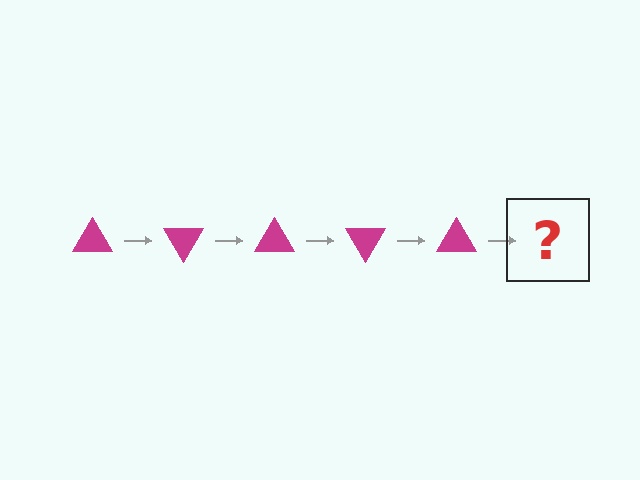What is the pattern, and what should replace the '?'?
The pattern is that the triangle rotates 60 degrees each step. The '?' should be a magenta triangle rotated 300 degrees.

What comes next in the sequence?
The next element should be a magenta triangle rotated 300 degrees.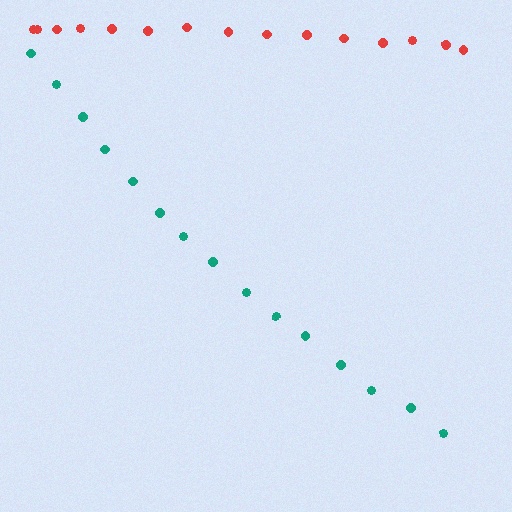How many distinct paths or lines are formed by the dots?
There are 2 distinct paths.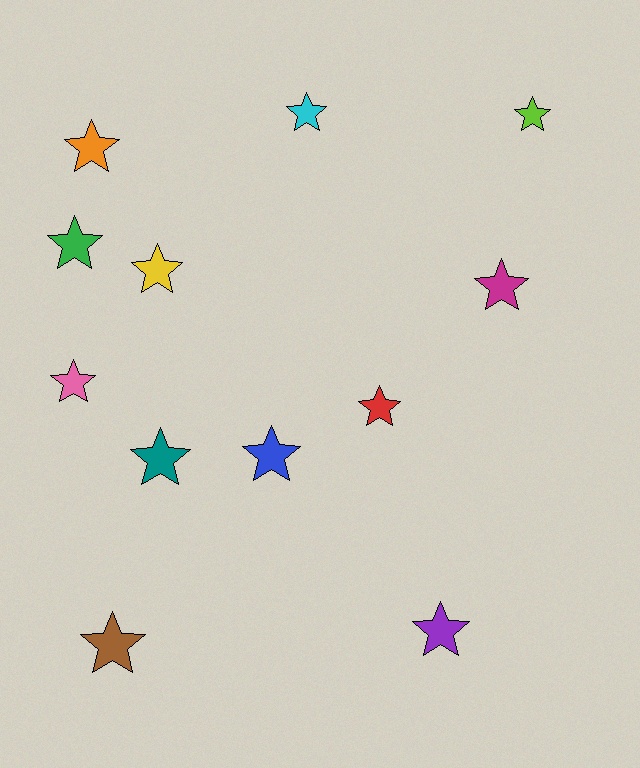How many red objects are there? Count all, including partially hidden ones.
There is 1 red object.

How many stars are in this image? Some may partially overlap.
There are 12 stars.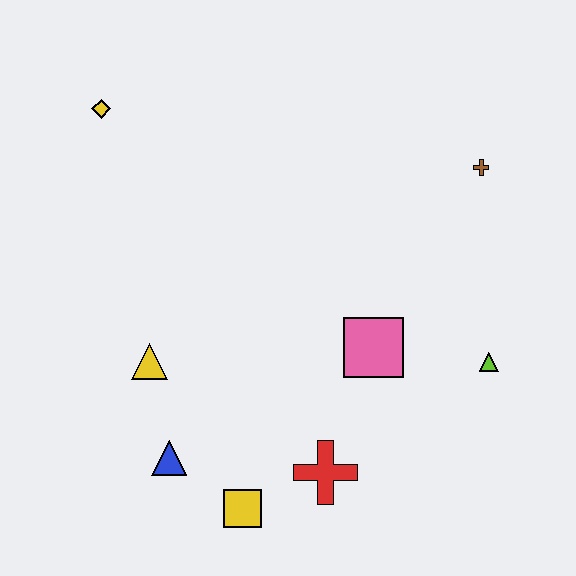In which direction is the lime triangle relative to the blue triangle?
The lime triangle is to the right of the blue triangle.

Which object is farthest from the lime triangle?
The yellow diamond is farthest from the lime triangle.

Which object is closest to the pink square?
The lime triangle is closest to the pink square.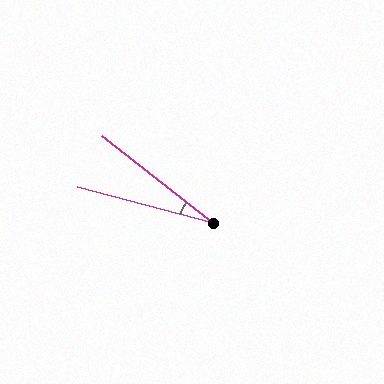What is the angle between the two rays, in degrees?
Approximately 24 degrees.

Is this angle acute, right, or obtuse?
It is acute.